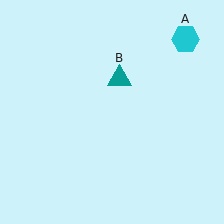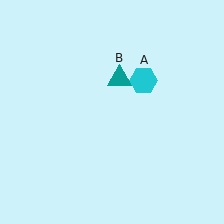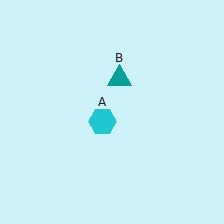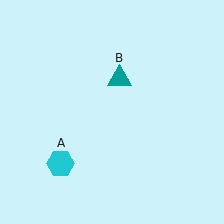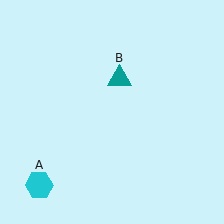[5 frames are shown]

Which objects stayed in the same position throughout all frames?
Teal triangle (object B) remained stationary.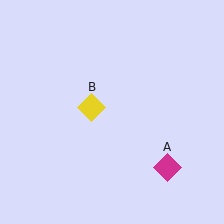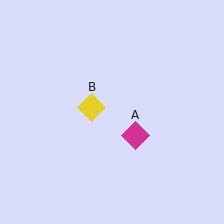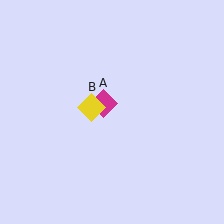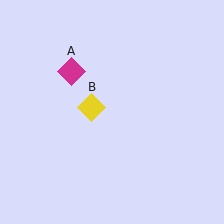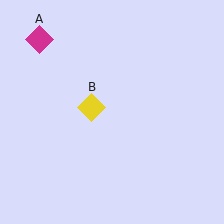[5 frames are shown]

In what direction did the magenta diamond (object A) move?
The magenta diamond (object A) moved up and to the left.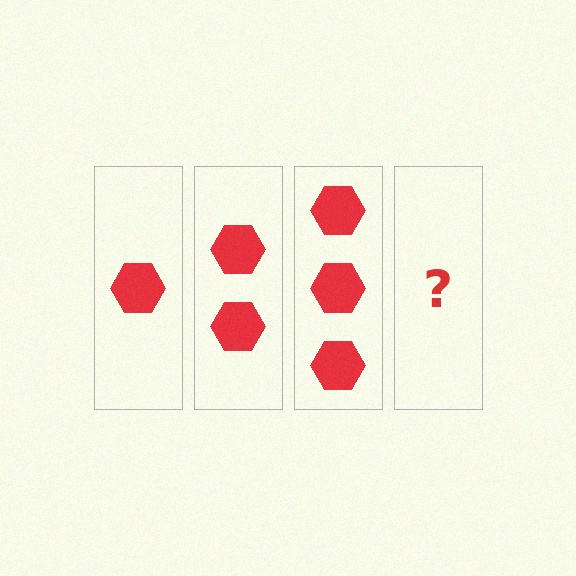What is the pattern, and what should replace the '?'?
The pattern is that each step adds one more hexagon. The '?' should be 4 hexagons.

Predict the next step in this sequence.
The next step is 4 hexagons.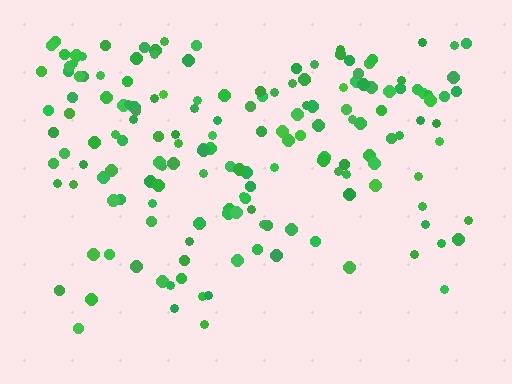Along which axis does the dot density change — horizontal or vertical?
Vertical.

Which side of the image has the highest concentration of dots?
The top.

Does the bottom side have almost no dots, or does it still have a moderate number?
Still a moderate number, just noticeably fewer than the top.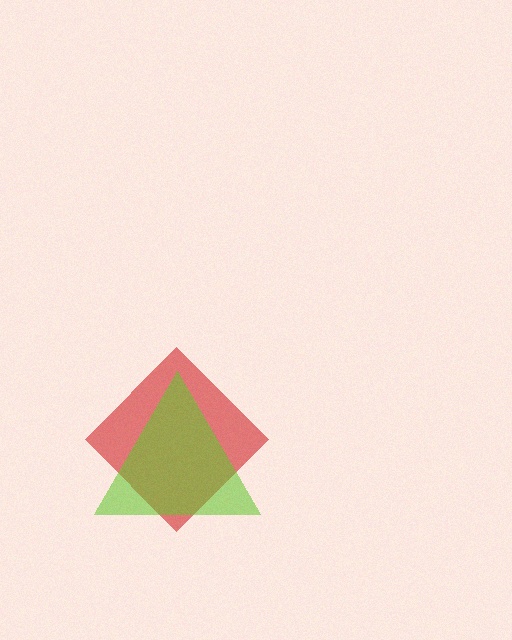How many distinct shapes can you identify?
There are 2 distinct shapes: a red diamond, a lime triangle.